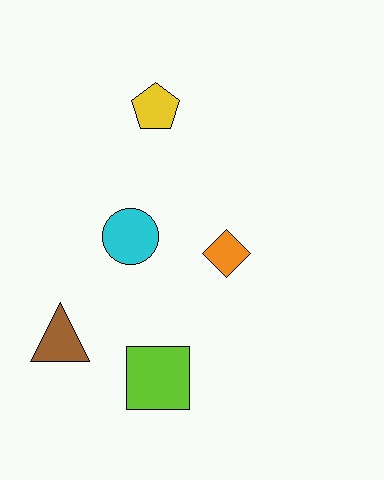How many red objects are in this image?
There are no red objects.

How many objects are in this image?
There are 5 objects.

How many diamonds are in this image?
There is 1 diamond.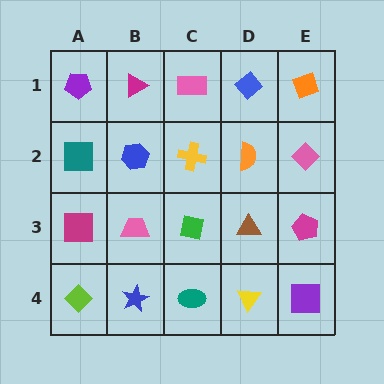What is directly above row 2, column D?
A blue diamond.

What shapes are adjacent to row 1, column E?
A pink diamond (row 2, column E), a blue diamond (row 1, column D).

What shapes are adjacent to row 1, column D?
An orange semicircle (row 2, column D), a pink rectangle (row 1, column C), an orange diamond (row 1, column E).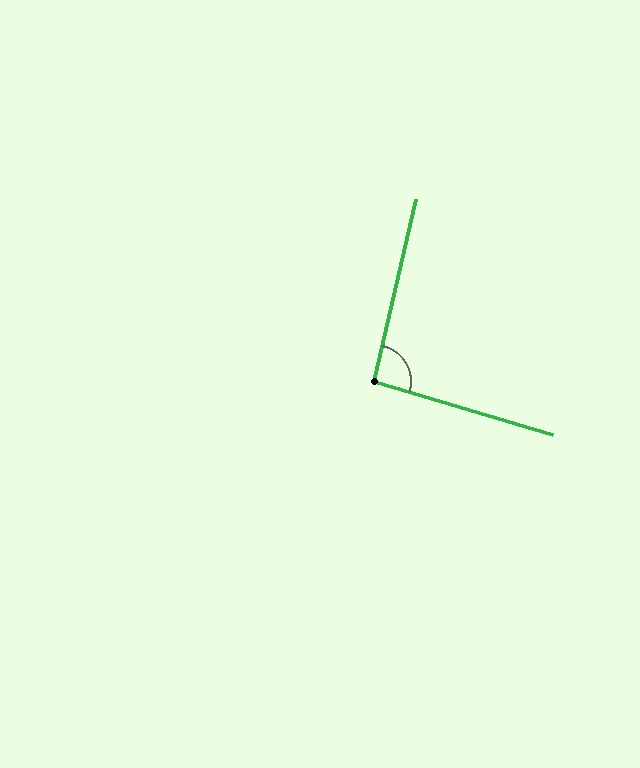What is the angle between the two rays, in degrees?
Approximately 94 degrees.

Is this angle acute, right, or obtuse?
It is approximately a right angle.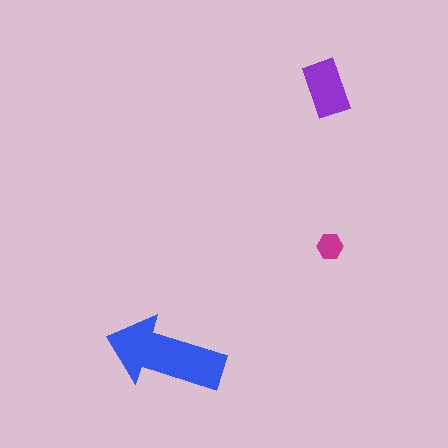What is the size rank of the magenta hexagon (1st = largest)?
3rd.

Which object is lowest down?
The blue arrow is bottommost.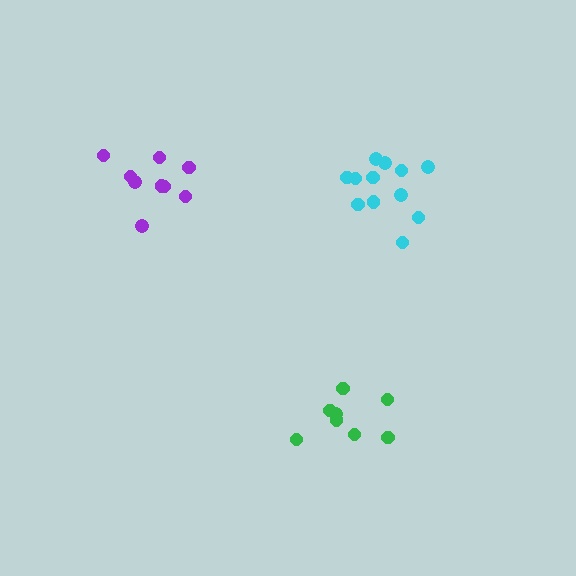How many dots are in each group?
Group 1: 8 dots, Group 2: 12 dots, Group 3: 9 dots (29 total).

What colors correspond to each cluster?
The clusters are colored: green, cyan, purple.